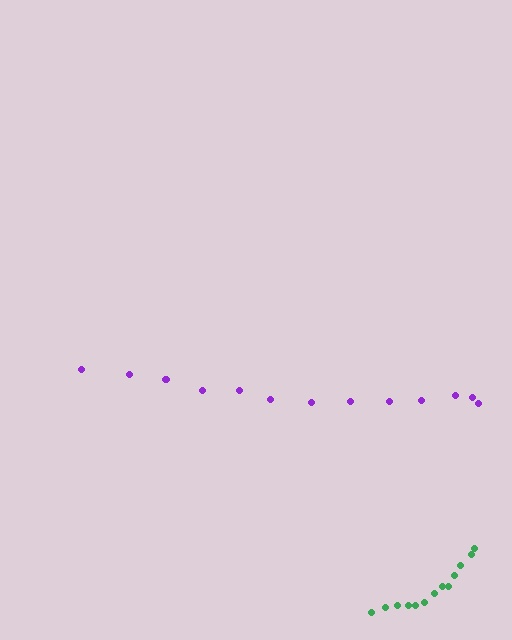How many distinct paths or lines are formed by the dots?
There are 2 distinct paths.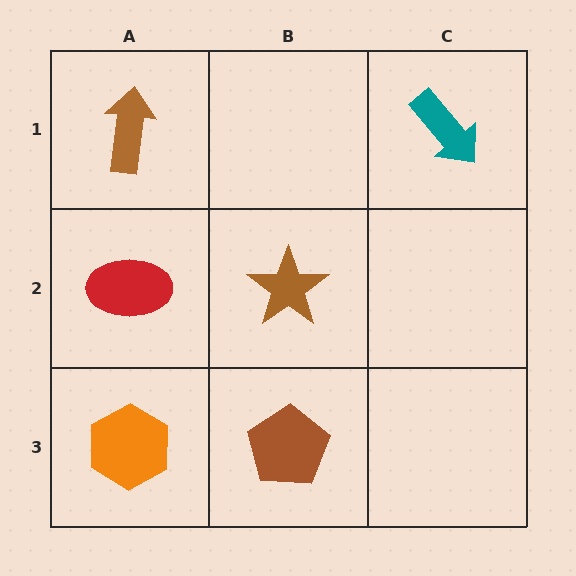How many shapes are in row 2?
2 shapes.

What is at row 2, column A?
A red ellipse.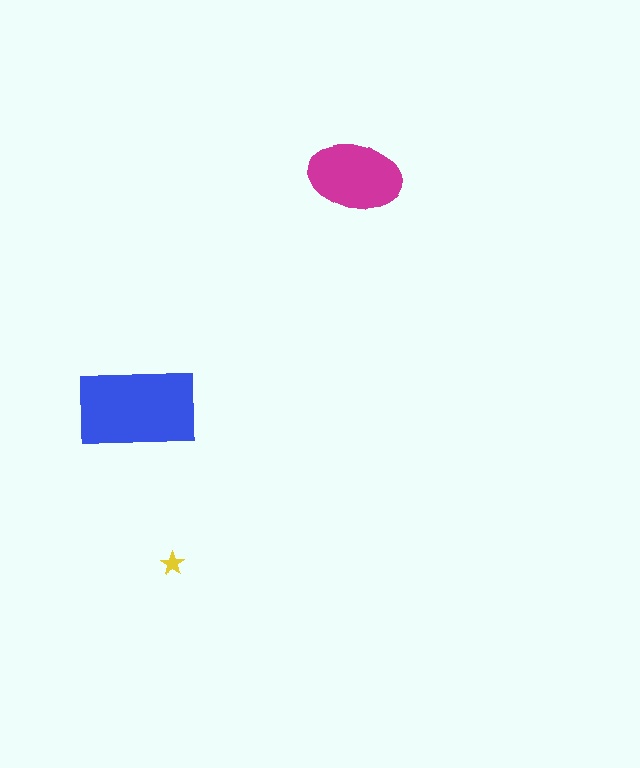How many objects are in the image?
There are 3 objects in the image.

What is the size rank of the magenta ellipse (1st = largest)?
2nd.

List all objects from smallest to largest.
The yellow star, the magenta ellipse, the blue rectangle.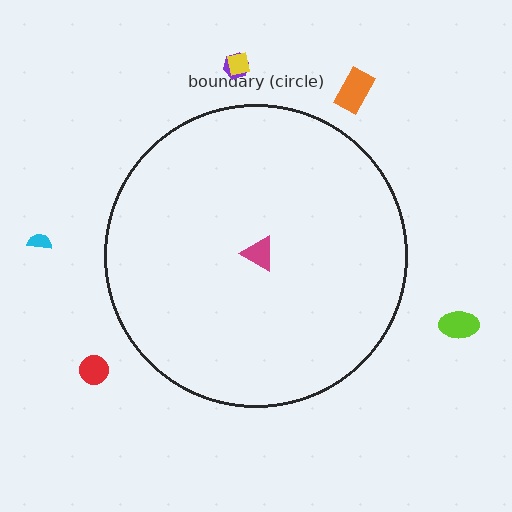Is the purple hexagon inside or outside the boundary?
Outside.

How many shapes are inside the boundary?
1 inside, 6 outside.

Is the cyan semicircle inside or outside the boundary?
Outside.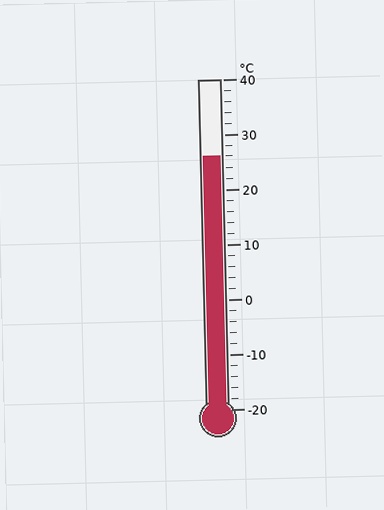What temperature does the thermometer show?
The thermometer shows approximately 26°C.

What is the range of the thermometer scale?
The thermometer scale ranges from -20°C to 40°C.